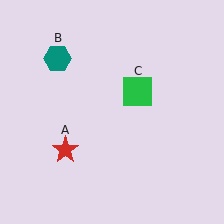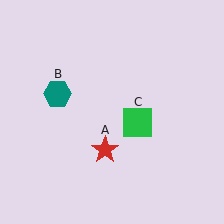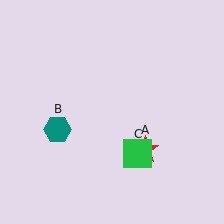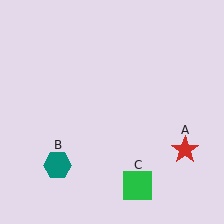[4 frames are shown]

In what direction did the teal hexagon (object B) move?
The teal hexagon (object B) moved down.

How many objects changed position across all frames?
3 objects changed position: red star (object A), teal hexagon (object B), green square (object C).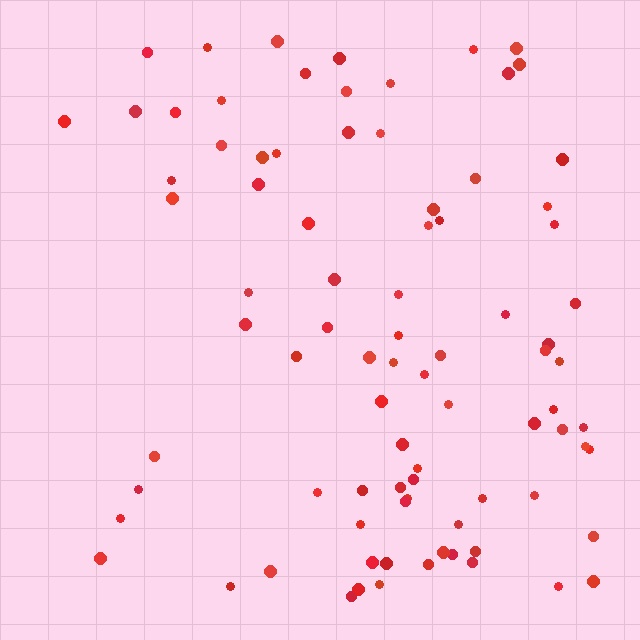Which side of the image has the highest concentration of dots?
The right.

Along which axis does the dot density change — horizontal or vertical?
Horizontal.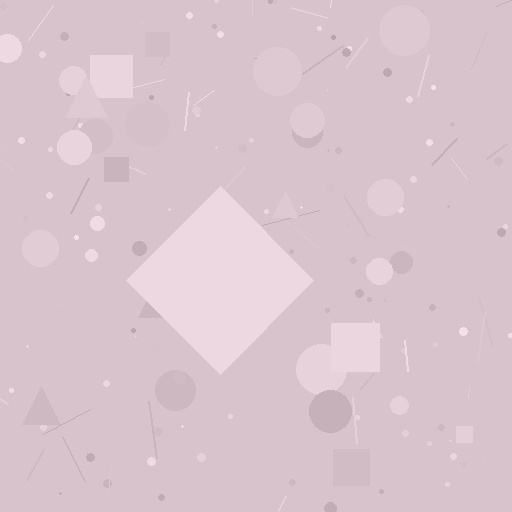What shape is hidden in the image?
A diamond is hidden in the image.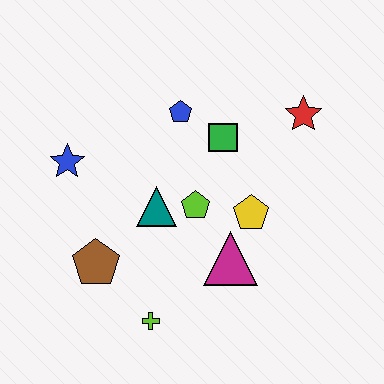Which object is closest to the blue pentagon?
The green square is closest to the blue pentagon.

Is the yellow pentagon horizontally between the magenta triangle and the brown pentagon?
No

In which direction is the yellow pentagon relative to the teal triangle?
The yellow pentagon is to the right of the teal triangle.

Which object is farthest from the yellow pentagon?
The blue star is farthest from the yellow pentagon.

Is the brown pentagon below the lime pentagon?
Yes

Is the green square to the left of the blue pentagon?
No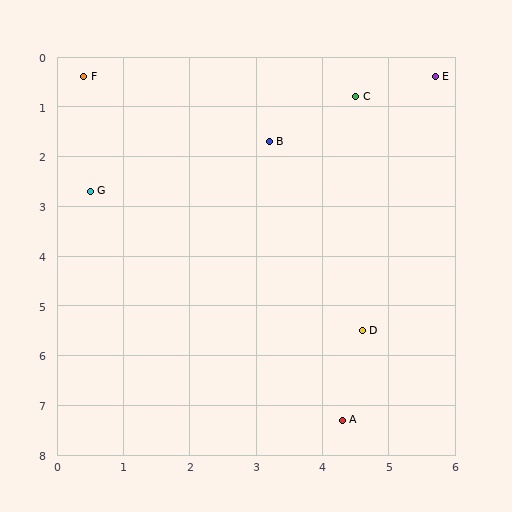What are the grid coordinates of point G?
Point G is at approximately (0.5, 2.7).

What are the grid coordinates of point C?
Point C is at approximately (4.5, 0.8).